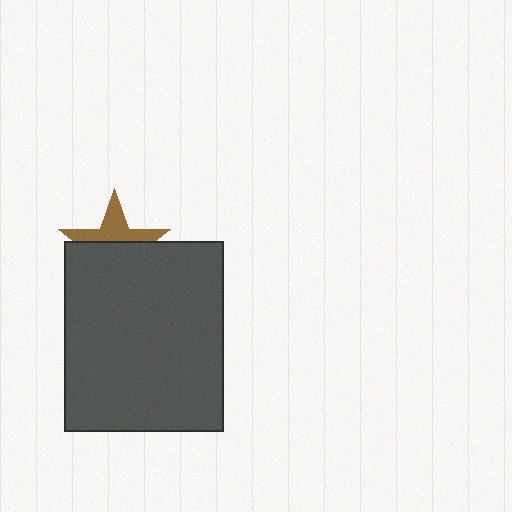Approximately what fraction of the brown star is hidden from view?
Roughly 57% of the brown star is hidden behind the dark gray rectangle.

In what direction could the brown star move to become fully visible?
The brown star could move up. That would shift it out from behind the dark gray rectangle entirely.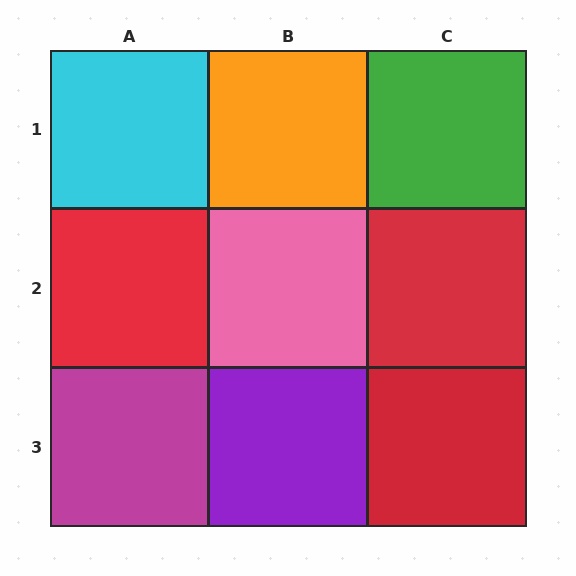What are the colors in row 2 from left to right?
Red, pink, red.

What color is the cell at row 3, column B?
Purple.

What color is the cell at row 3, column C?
Red.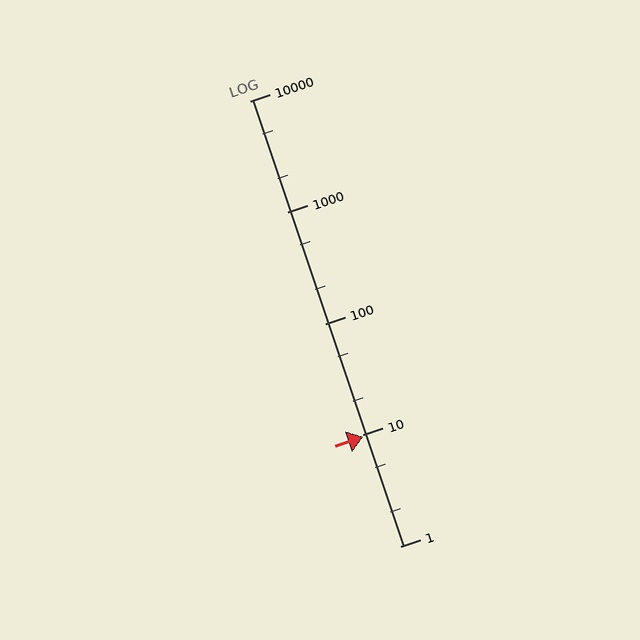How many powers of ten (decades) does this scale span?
The scale spans 4 decades, from 1 to 10000.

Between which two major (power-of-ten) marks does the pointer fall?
The pointer is between 1 and 10.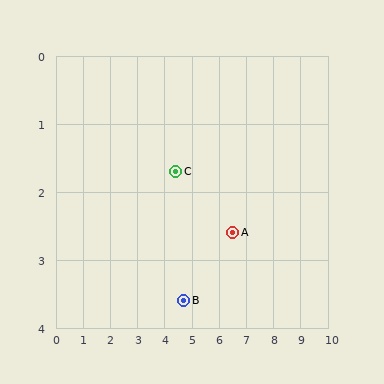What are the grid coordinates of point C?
Point C is at approximately (4.4, 1.7).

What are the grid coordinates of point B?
Point B is at approximately (4.7, 3.6).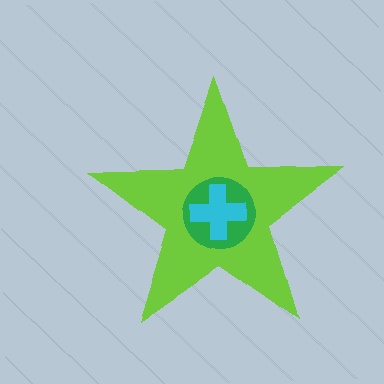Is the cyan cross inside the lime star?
Yes.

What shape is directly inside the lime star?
The green circle.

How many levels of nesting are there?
3.